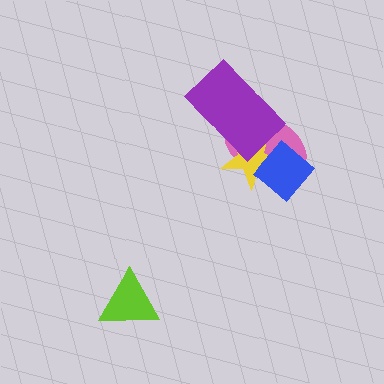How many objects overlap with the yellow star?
3 objects overlap with the yellow star.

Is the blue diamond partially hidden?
No, no other shape covers it.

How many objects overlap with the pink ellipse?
3 objects overlap with the pink ellipse.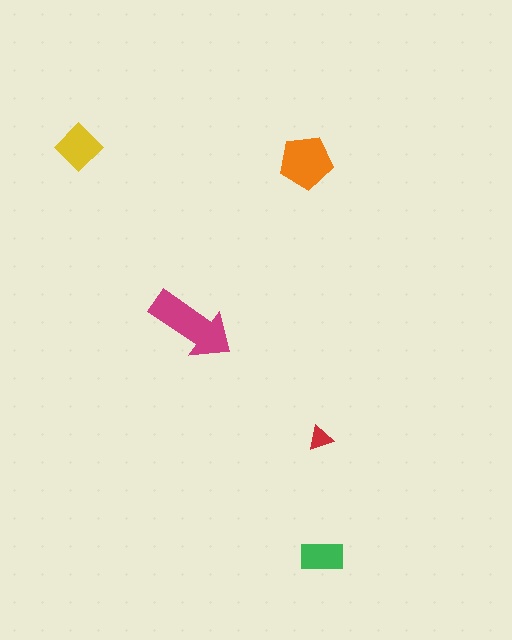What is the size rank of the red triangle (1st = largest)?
5th.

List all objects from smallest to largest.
The red triangle, the green rectangle, the yellow diamond, the orange pentagon, the magenta arrow.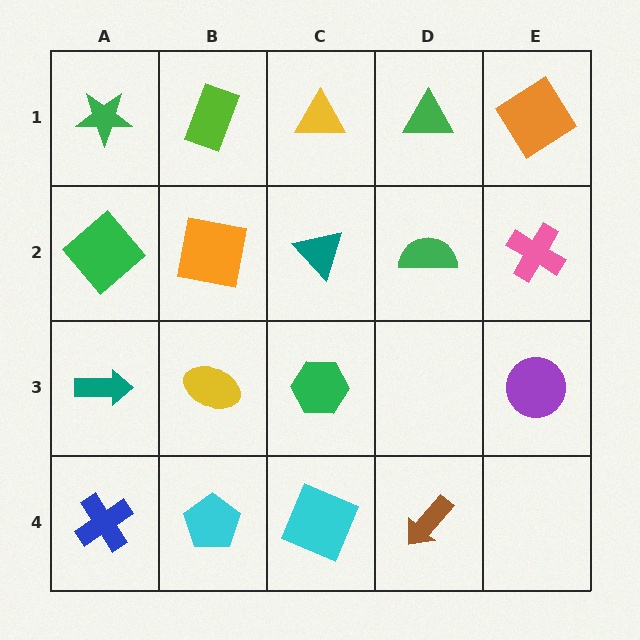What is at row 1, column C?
A yellow triangle.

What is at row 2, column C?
A teal triangle.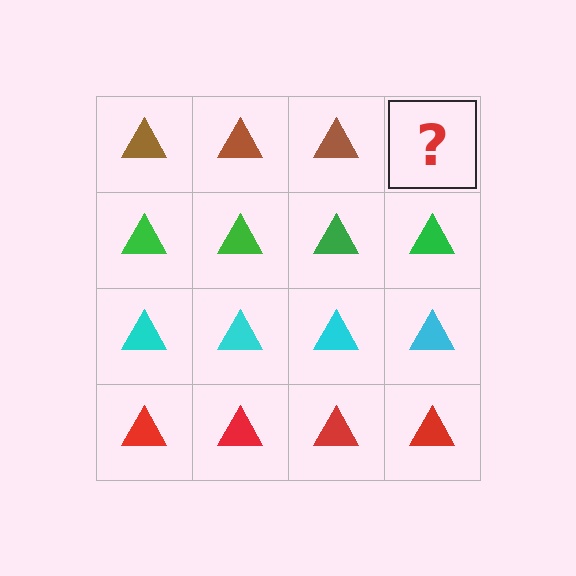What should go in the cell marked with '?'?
The missing cell should contain a brown triangle.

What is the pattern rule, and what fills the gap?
The rule is that each row has a consistent color. The gap should be filled with a brown triangle.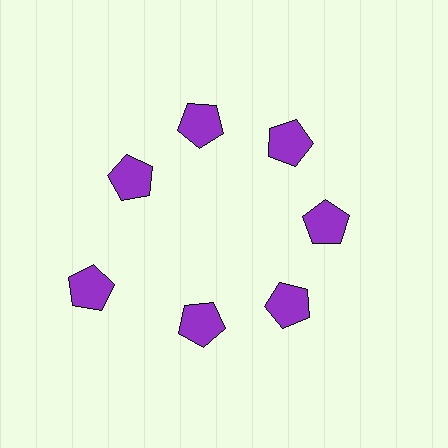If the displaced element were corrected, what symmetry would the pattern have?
It would have 7-fold rotational symmetry — the pattern would map onto itself every 51 degrees.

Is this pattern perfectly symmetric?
No. The 7 purple pentagons are arranged in a ring, but one element near the 8 o'clock position is pushed outward from the center, breaking the 7-fold rotational symmetry.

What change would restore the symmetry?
The symmetry would be restored by moving it inward, back onto the ring so that all 7 pentagons sit at equal angles and equal distance from the center.